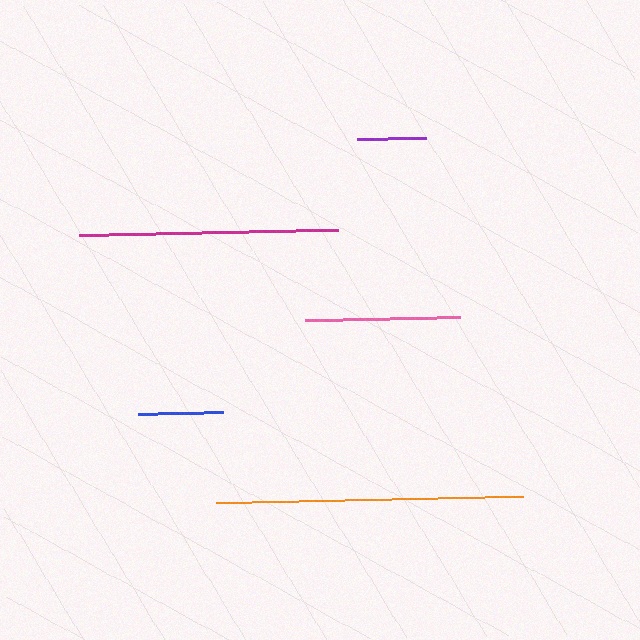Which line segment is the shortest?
The purple line is the shortest at approximately 69 pixels.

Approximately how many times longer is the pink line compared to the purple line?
The pink line is approximately 2.2 times the length of the purple line.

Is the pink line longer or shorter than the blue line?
The pink line is longer than the blue line.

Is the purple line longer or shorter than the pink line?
The pink line is longer than the purple line.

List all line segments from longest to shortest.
From longest to shortest: orange, magenta, pink, blue, purple.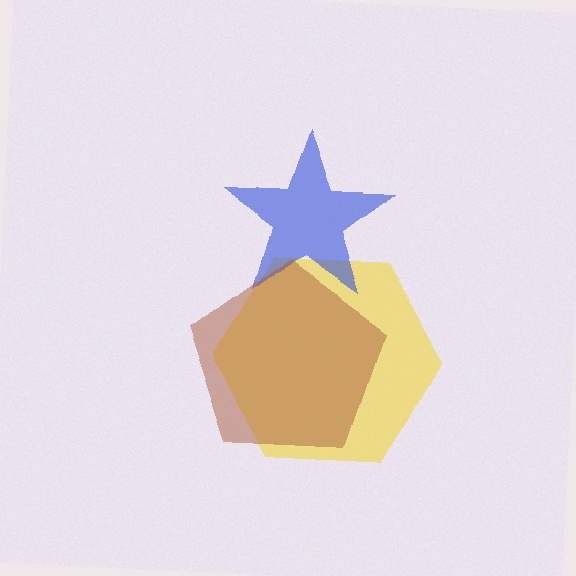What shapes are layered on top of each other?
The layered shapes are: a yellow hexagon, a blue star, a brown pentagon.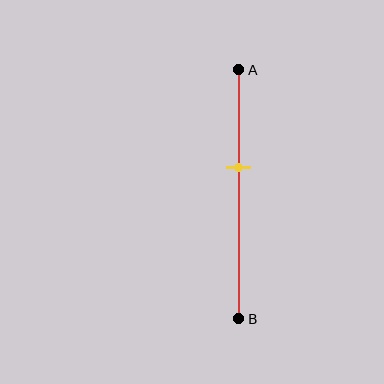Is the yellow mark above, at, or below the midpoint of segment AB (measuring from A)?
The yellow mark is above the midpoint of segment AB.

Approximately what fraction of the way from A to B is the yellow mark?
The yellow mark is approximately 40% of the way from A to B.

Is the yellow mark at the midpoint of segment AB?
No, the mark is at about 40% from A, not at the 50% midpoint.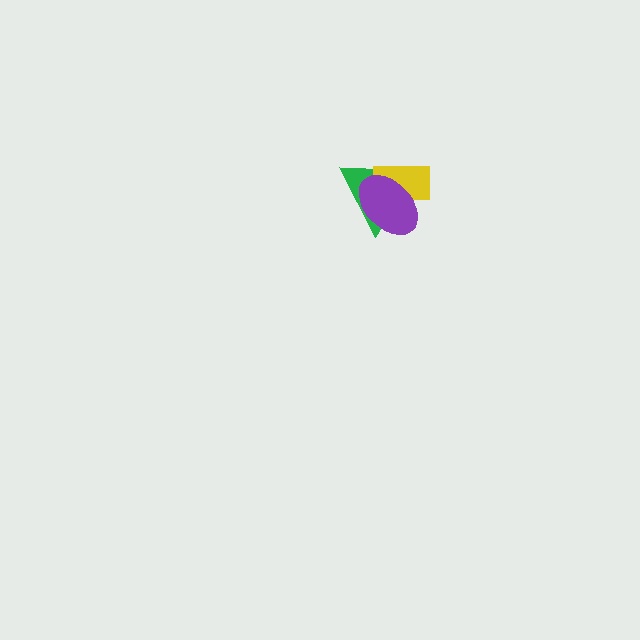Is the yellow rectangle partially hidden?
Yes, it is partially covered by another shape.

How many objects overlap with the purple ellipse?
2 objects overlap with the purple ellipse.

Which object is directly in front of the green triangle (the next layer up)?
The yellow rectangle is directly in front of the green triangle.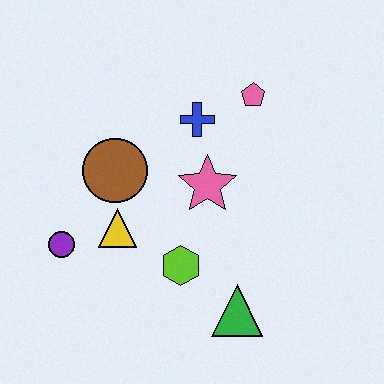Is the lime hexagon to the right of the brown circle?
Yes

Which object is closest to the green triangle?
The lime hexagon is closest to the green triangle.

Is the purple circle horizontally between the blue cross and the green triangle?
No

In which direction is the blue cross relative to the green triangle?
The blue cross is above the green triangle.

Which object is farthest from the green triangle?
The pink pentagon is farthest from the green triangle.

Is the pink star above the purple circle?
Yes